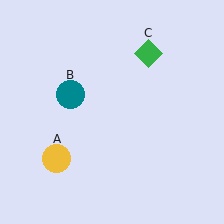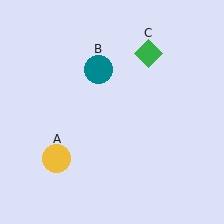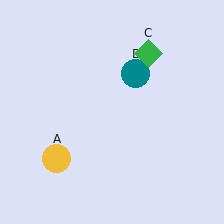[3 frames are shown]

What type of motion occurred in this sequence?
The teal circle (object B) rotated clockwise around the center of the scene.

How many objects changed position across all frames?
1 object changed position: teal circle (object B).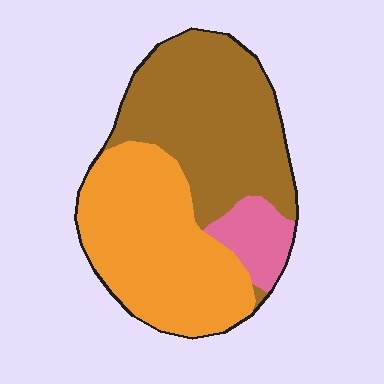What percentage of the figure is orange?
Orange takes up between a third and a half of the figure.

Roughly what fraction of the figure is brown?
Brown covers 46% of the figure.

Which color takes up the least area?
Pink, at roughly 10%.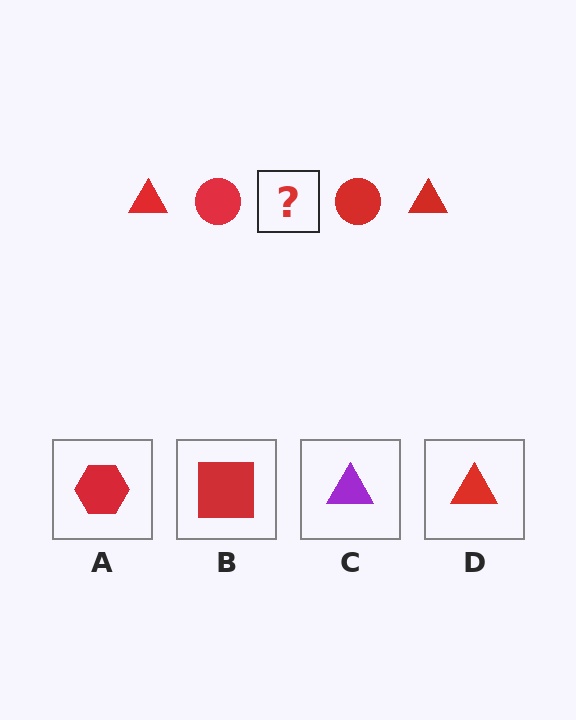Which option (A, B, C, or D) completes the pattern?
D.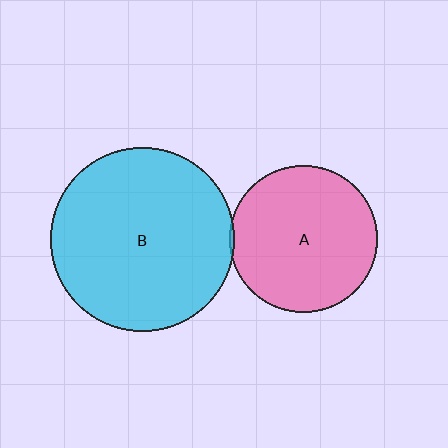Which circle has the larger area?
Circle B (cyan).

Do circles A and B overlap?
Yes.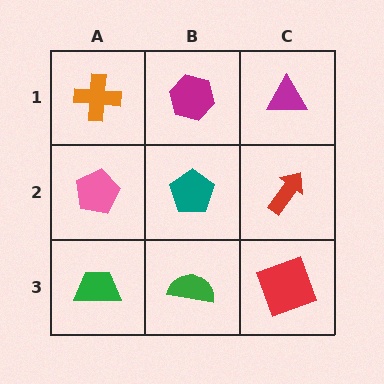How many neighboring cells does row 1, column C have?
2.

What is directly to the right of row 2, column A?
A teal pentagon.